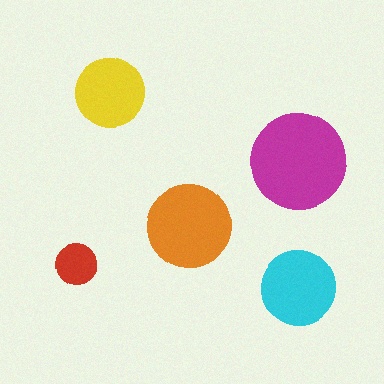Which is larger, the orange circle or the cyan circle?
The orange one.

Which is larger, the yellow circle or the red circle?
The yellow one.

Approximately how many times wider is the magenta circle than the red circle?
About 2.5 times wider.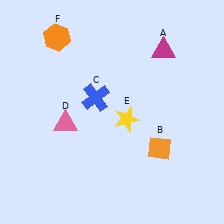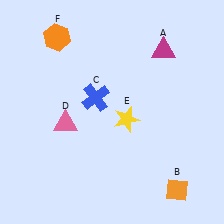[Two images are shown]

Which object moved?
The orange diamond (B) moved down.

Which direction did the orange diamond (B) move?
The orange diamond (B) moved down.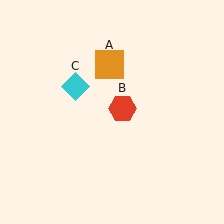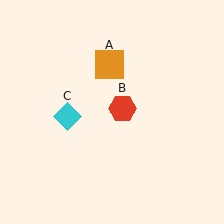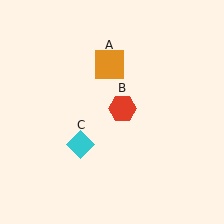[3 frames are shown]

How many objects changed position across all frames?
1 object changed position: cyan diamond (object C).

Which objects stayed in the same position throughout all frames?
Orange square (object A) and red hexagon (object B) remained stationary.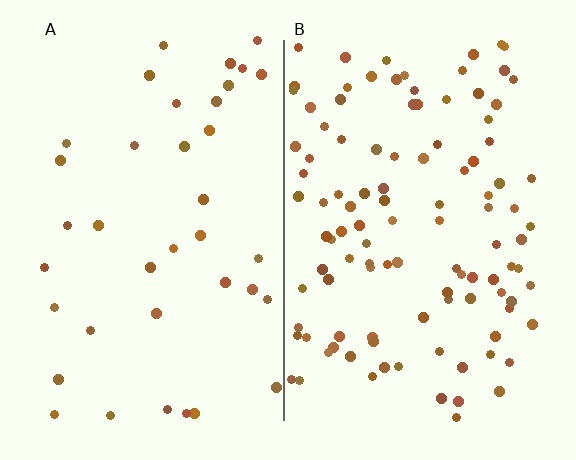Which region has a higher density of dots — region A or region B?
B (the right).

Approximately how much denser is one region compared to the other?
Approximately 2.9× — region B over region A.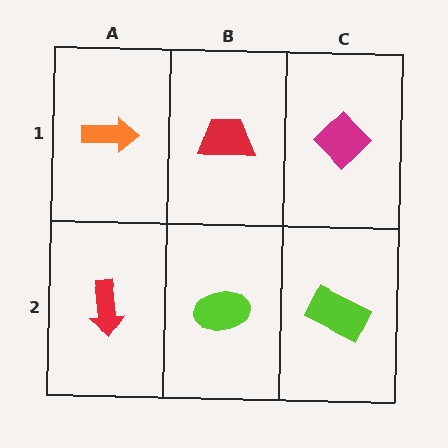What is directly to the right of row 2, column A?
A lime ellipse.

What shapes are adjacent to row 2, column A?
An orange arrow (row 1, column A), a lime ellipse (row 2, column B).